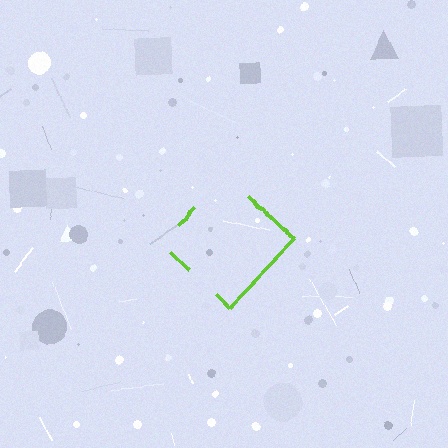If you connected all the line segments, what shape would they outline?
They would outline a diamond.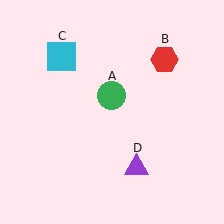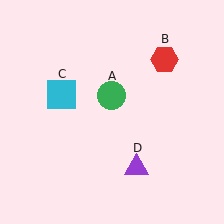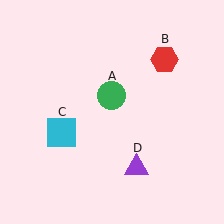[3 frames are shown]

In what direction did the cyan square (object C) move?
The cyan square (object C) moved down.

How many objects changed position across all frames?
1 object changed position: cyan square (object C).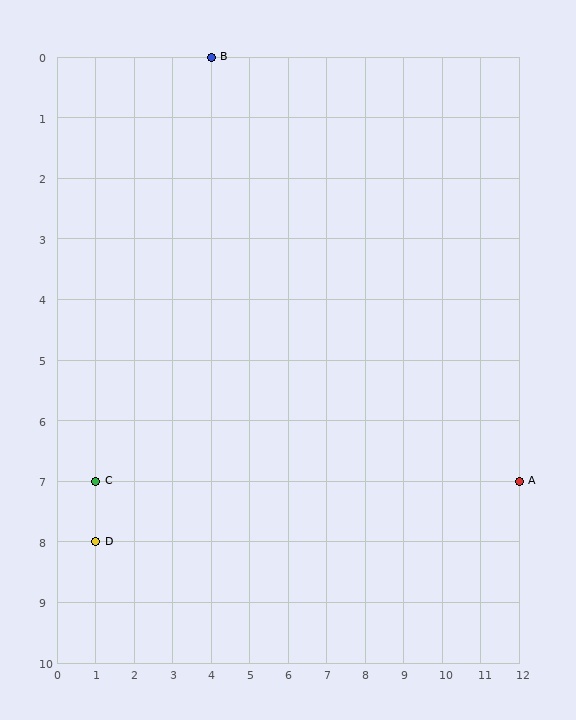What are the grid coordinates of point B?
Point B is at grid coordinates (4, 0).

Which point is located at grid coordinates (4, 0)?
Point B is at (4, 0).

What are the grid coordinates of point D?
Point D is at grid coordinates (1, 8).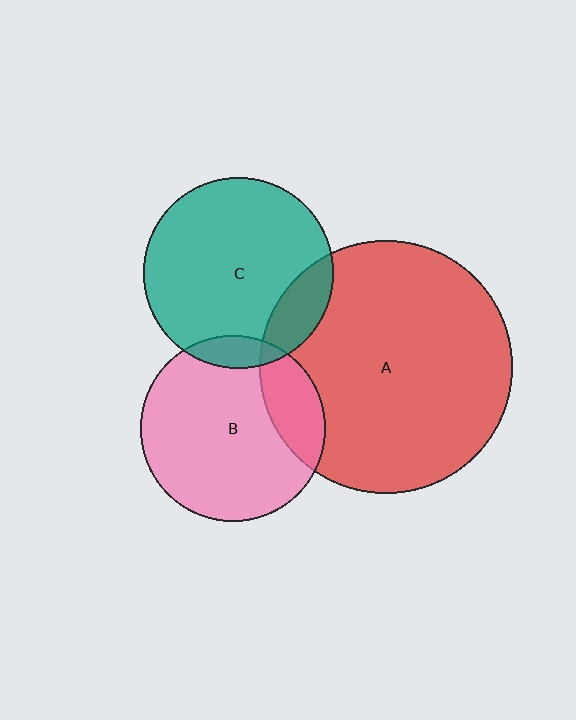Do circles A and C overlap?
Yes.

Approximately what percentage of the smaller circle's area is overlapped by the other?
Approximately 15%.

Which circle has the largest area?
Circle A (red).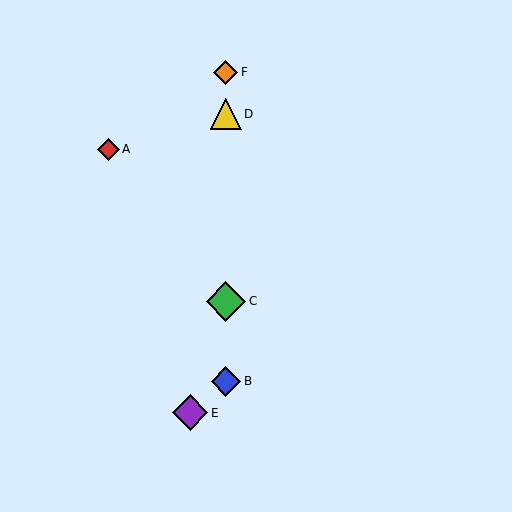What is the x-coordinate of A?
Object A is at x≈108.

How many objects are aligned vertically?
4 objects (B, C, D, F) are aligned vertically.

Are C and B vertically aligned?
Yes, both are at x≈226.